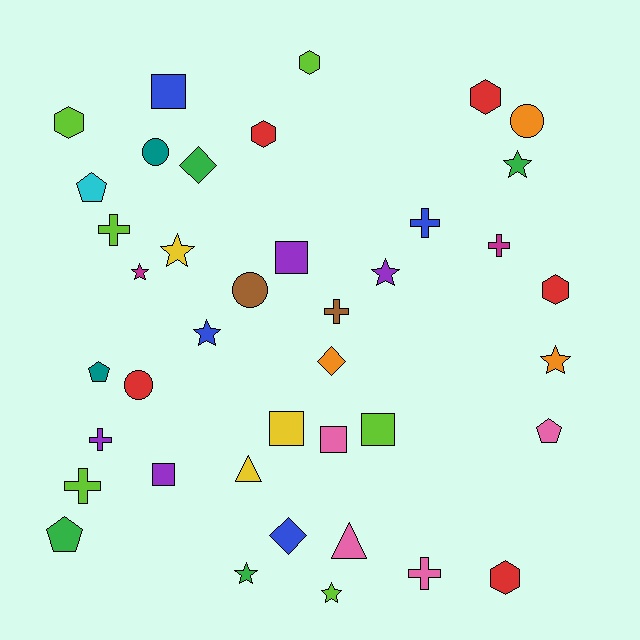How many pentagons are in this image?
There are 4 pentagons.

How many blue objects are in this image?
There are 4 blue objects.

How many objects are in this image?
There are 40 objects.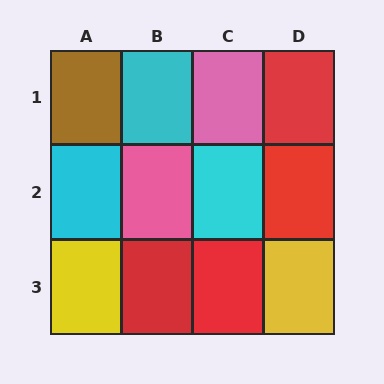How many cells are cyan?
3 cells are cyan.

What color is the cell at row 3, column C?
Red.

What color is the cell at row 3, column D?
Yellow.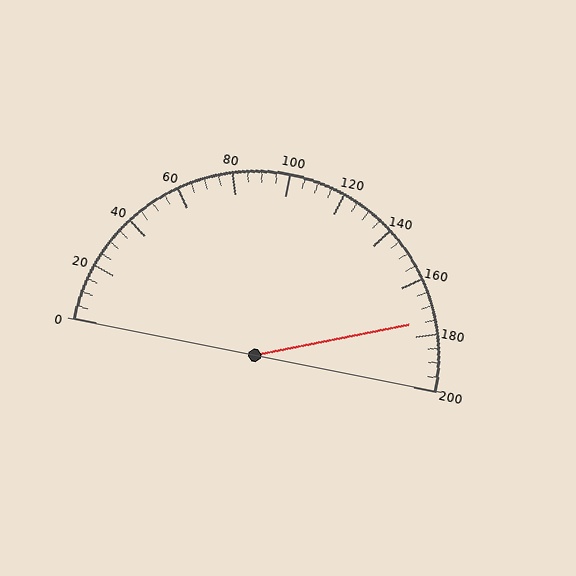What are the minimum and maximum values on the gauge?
The gauge ranges from 0 to 200.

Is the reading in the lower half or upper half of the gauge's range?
The reading is in the upper half of the range (0 to 200).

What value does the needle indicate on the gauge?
The needle indicates approximately 175.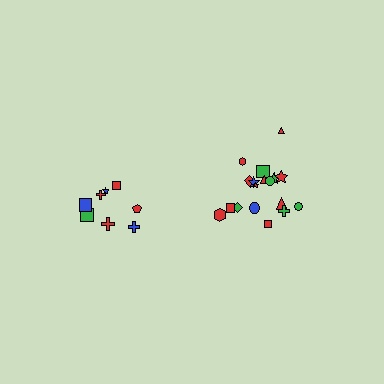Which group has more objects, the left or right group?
The right group.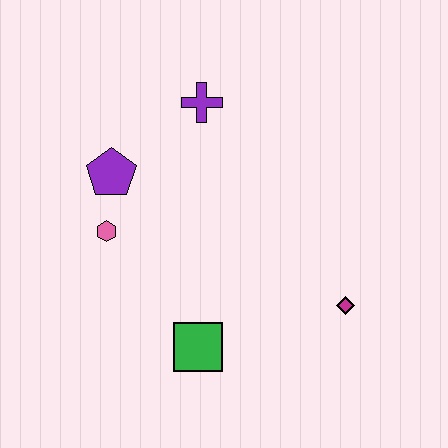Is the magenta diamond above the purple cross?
No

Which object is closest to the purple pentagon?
The pink hexagon is closest to the purple pentagon.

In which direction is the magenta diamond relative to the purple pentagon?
The magenta diamond is to the right of the purple pentagon.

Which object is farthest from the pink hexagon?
The magenta diamond is farthest from the pink hexagon.